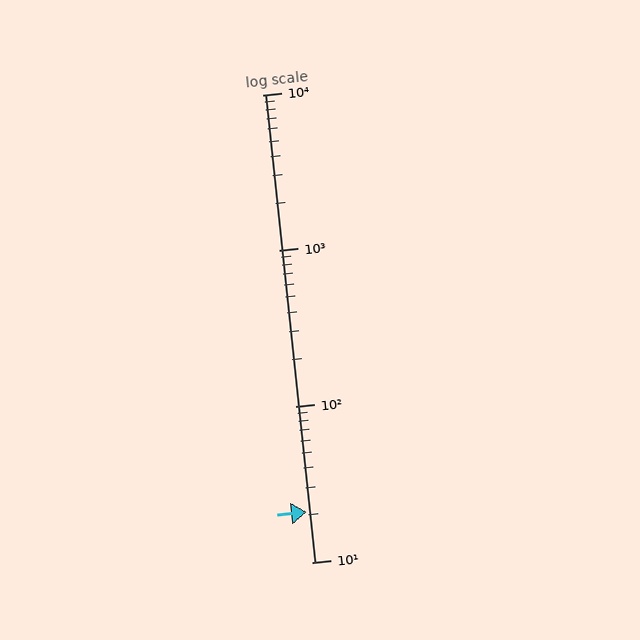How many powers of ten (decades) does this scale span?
The scale spans 3 decades, from 10 to 10000.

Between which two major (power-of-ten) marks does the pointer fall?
The pointer is between 10 and 100.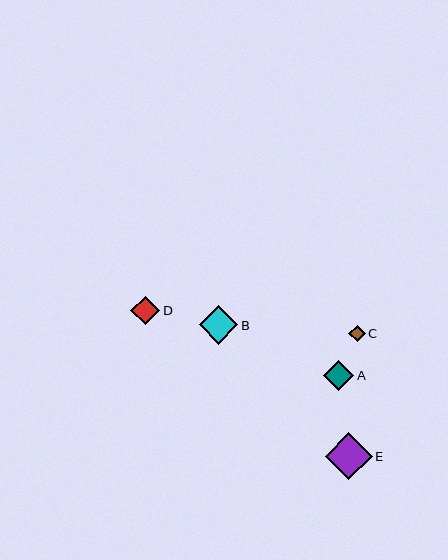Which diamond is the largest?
Diamond E is the largest with a size of approximately 47 pixels.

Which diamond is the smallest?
Diamond C is the smallest with a size of approximately 16 pixels.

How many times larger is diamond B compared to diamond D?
Diamond B is approximately 1.4 times the size of diamond D.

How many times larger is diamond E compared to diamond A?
Diamond E is approximately 1.5 times the size of diamond A.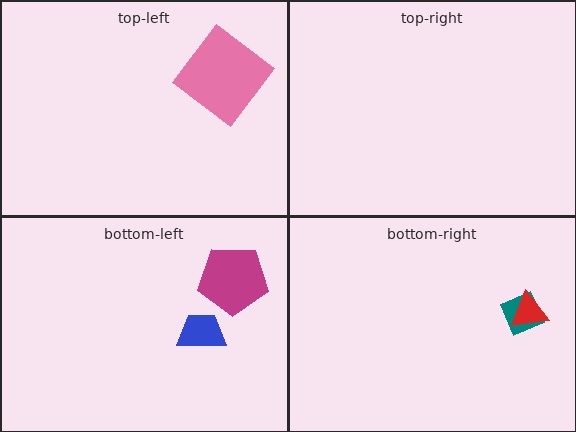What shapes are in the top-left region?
The pink diamond.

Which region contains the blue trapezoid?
The bottom-left region.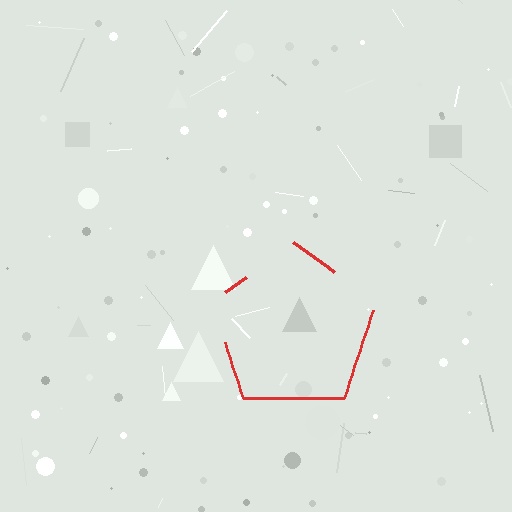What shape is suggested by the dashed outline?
The dashed outline suggests a pentagon.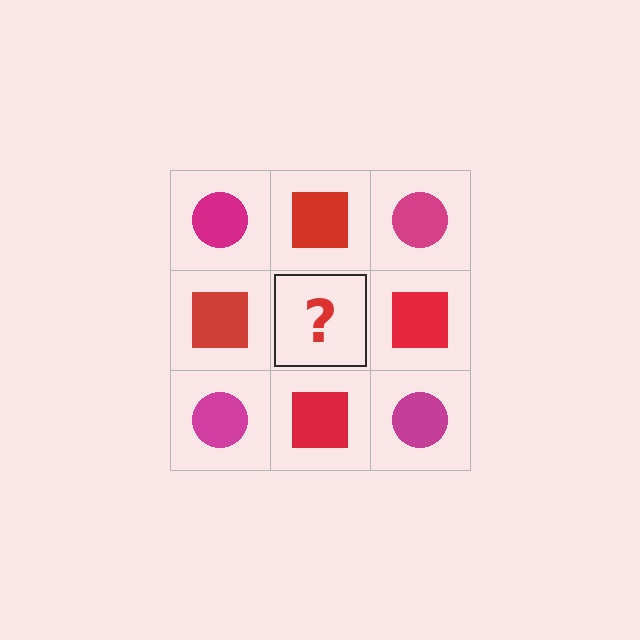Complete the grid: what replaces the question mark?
The question mark should be replaced with a magenta circle.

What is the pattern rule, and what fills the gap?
The rule is that it alternates magenta circle and red square in a checkerboard pattern. The gap should be filled with a magenta circle.